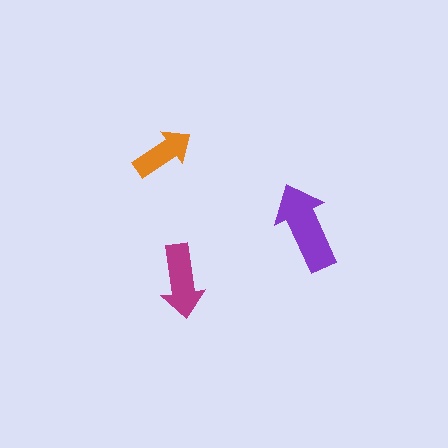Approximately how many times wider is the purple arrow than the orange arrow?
About 1.5 times wider.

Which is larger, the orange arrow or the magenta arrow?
The magenta one.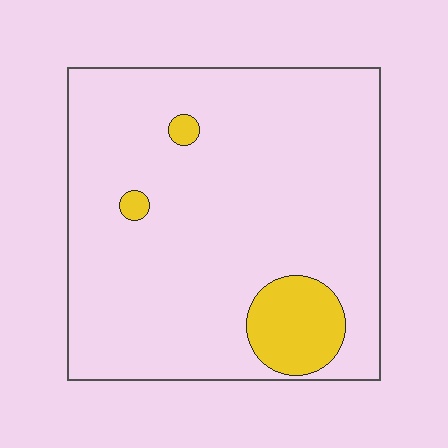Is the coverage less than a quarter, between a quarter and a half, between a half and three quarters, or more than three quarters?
Less than a quarter.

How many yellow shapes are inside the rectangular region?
3.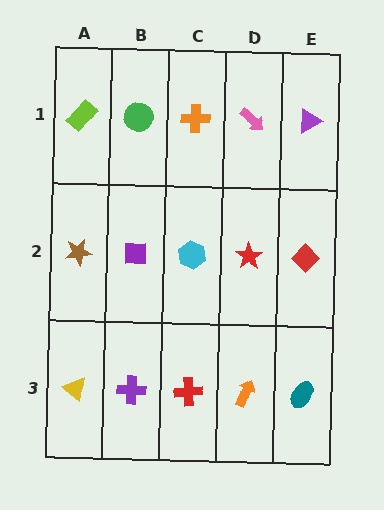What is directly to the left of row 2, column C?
A purple square.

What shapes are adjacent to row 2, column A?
A lime rectangle (row 1, column A), a yellow triangle (row 3, column A), a purple square (row 2, column B).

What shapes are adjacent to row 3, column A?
A brown star (row 2, column A), a purple cross (row 3, column B).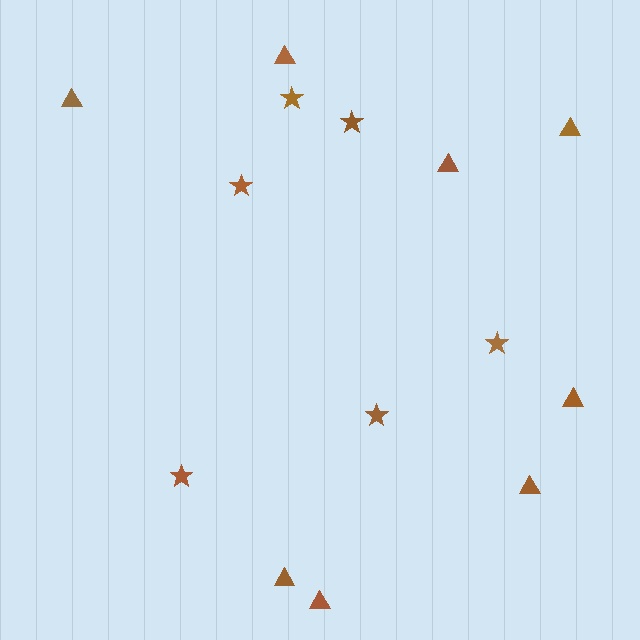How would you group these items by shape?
There are 2 groups: one group of stars (6) and one group of triangles (8).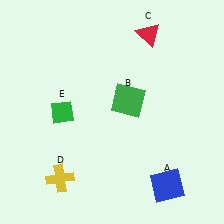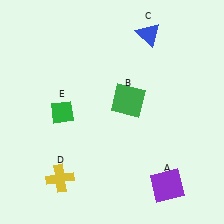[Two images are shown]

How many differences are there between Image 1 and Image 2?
There are 2 differences between the two images.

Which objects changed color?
A changed from blue to purple. C changed from red to blue.